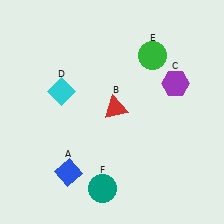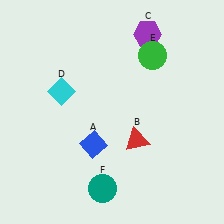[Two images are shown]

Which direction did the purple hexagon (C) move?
The purple hexagon (C) moved up.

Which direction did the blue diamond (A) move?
The blue diamond (A) moved up.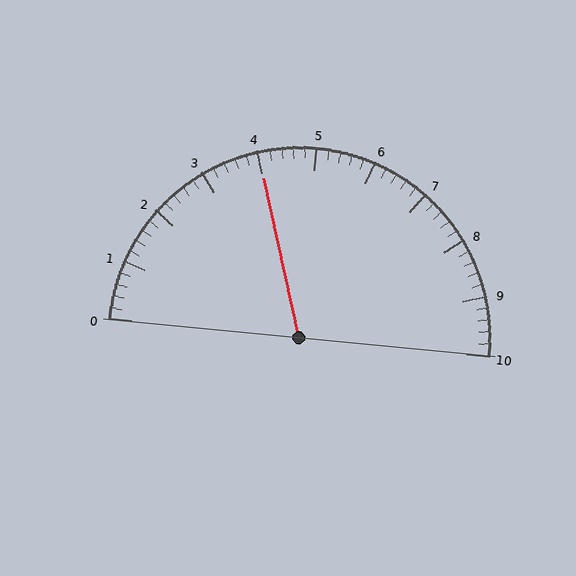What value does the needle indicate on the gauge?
The needle indicates approximately 4.0.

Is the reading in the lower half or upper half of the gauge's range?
The reading is in the lower half of the range (0 to 10).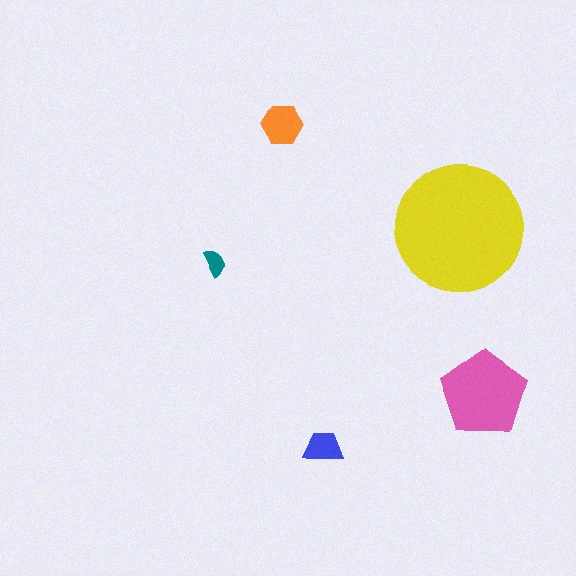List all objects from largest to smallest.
The yellow circle, the pink pentagon, the orange hexagon, the blue trapezoid, the teal semicircle.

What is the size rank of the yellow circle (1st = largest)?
1st.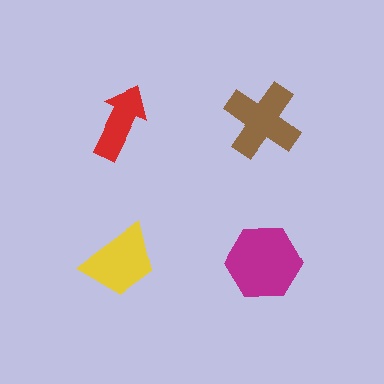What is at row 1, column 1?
A red arrow.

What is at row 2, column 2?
A magenta hexagon.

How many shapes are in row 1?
2 shapes.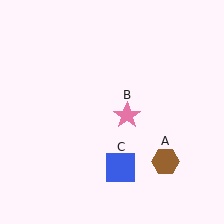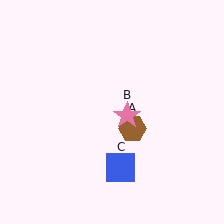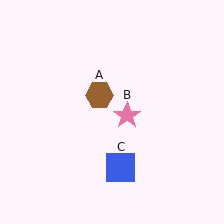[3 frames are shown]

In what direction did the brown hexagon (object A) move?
The brown hexagon (object A) moved up and to the left.